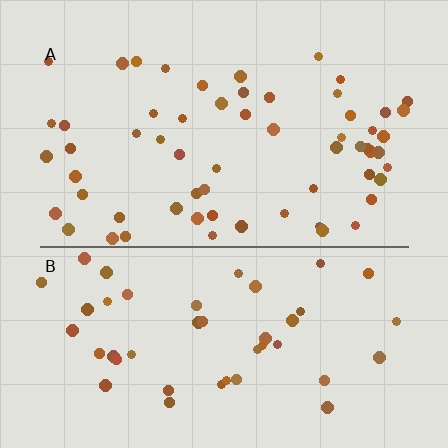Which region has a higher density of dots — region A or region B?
A (the top).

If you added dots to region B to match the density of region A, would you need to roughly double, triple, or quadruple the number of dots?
Approximately double.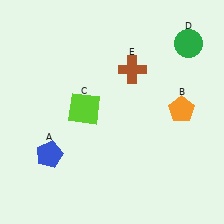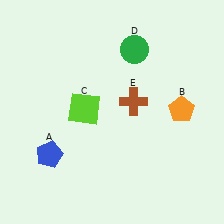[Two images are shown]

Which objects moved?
The objects that moved are: the green circle (D), the brown cross (E).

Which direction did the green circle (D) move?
The green circle (D) moved left.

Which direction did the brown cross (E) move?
The brown cross (E) moved down.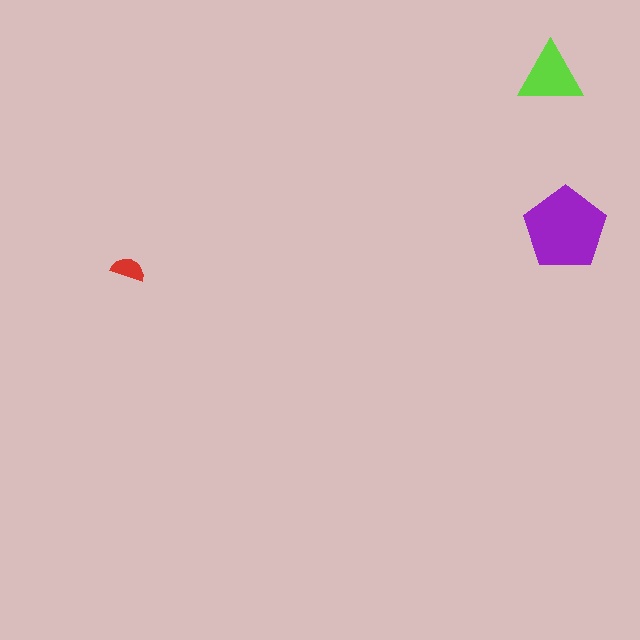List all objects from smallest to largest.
The red semicircle, the lime triangle, the purple pentagon.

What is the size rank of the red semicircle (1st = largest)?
3rd.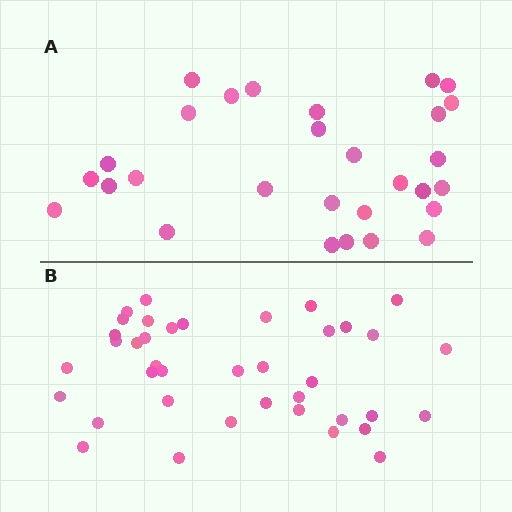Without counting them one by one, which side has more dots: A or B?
Region B (the bottom region) has more dots.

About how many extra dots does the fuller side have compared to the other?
Region B has roughly 10 or so more dots than region A.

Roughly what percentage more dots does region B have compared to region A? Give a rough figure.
About 35% more.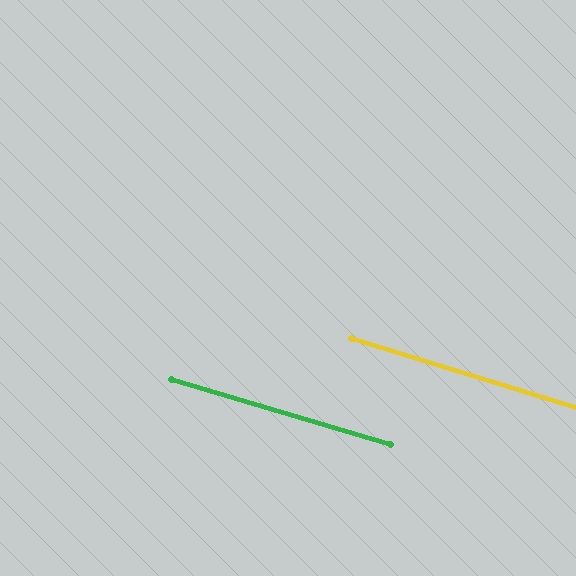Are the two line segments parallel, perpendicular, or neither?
Parallel — their directions differ by only 0.6°.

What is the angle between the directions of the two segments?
Approximately 1 degree.